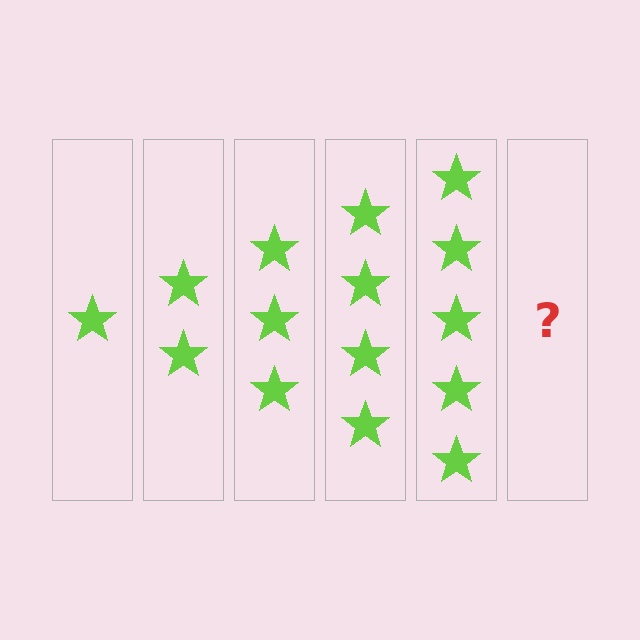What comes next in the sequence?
The next element should be 6 stars.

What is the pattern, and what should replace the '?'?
The pattern is that each step adds one more star. The '?' should be 6 stars.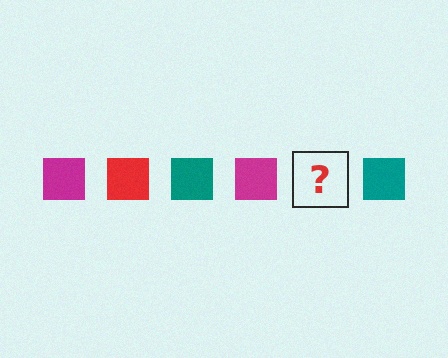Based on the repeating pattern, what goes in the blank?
The blank should be a red square.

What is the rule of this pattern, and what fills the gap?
The rule is that the pattern cycles through magenta, red, teal squares. The gap should be filled with a red square.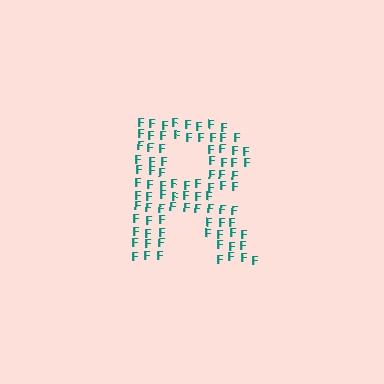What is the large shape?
The large shape is the letter R.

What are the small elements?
The small elements are letter F's.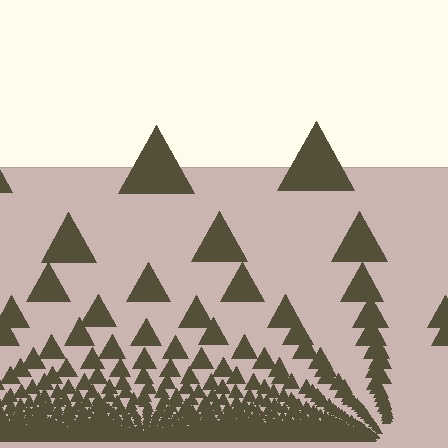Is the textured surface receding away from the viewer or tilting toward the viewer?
The surface appears to tilt toward the viewer. Texture elements get larger and sparser toward the top.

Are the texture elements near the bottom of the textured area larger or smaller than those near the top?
Smaller. The gradient is inverted — elements near the bottom are smaller and denser.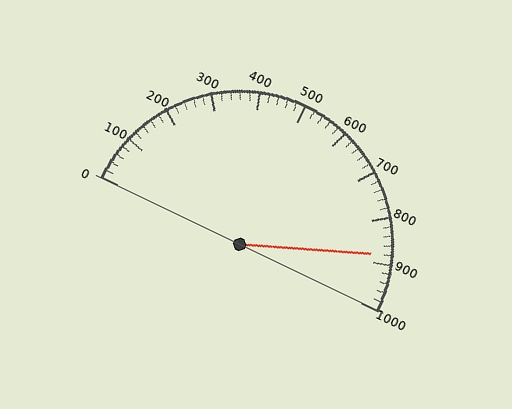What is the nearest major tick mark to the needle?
The nearest major tick mark is 900.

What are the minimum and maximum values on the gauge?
The gauge ranges from 0 to 1000.